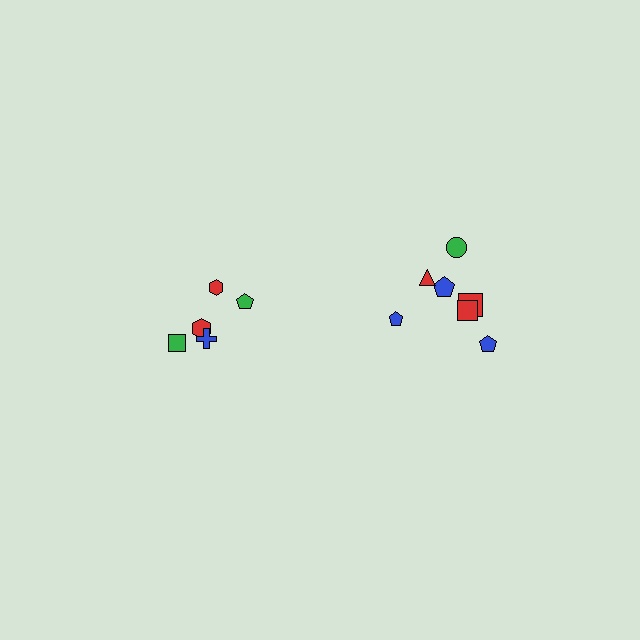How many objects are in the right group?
There are 7 objects.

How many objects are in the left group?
There are 5 objects.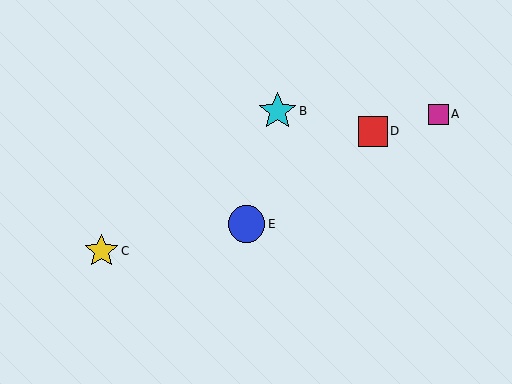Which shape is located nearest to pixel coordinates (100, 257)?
The yellow star (labeled C) at (101, 251) is nearest to that location.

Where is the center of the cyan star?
The center of the cyan star is at (277, 111).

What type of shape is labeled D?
Shape D is a red square.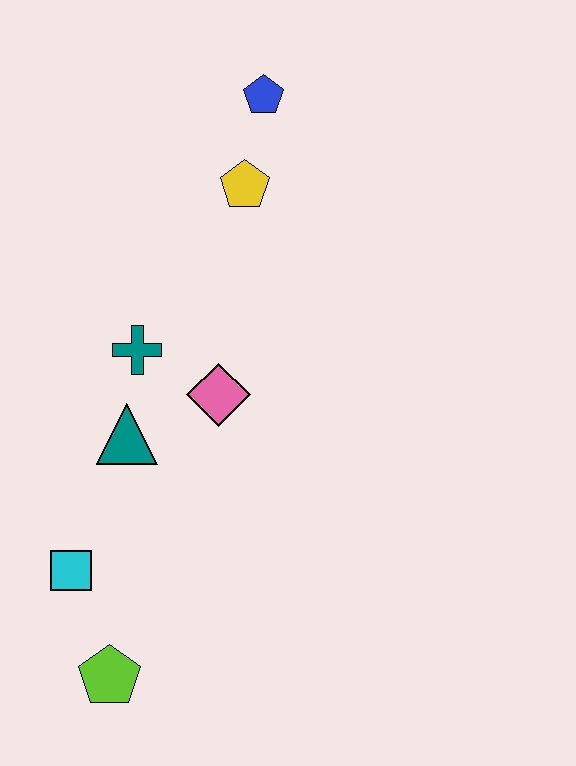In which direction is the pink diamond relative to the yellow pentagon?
The pink diamond is below the yellow pentagon.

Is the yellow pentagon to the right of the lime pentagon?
Yes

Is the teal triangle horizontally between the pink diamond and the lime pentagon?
Yes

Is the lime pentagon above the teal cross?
No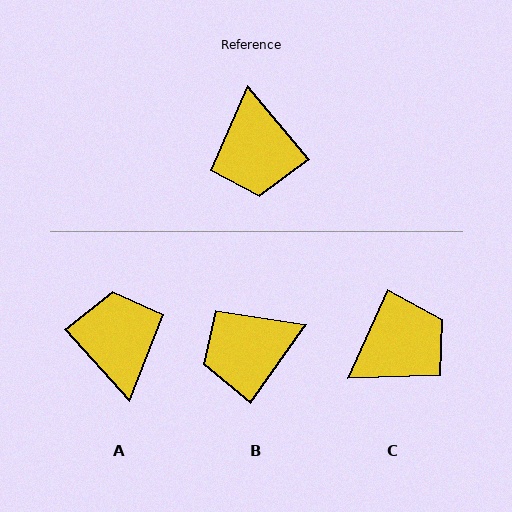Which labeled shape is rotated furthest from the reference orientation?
A, about 178 degrees away.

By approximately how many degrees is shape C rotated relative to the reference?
Approximately 115 degrees counter-clockwise.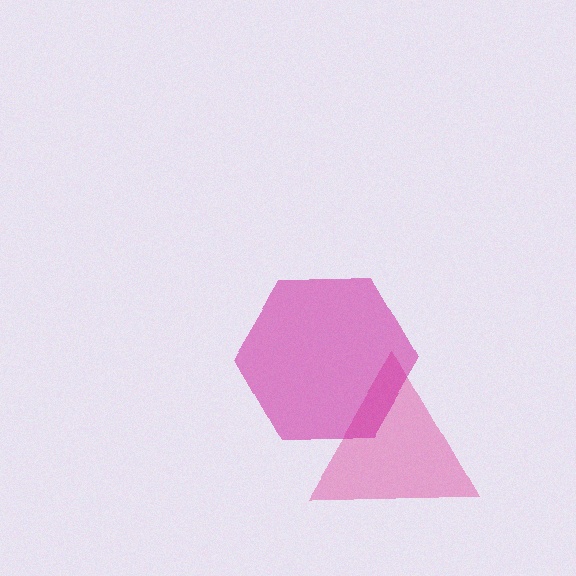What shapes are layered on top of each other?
The layered shapes are: a pink triangle, a magenta hexagon.